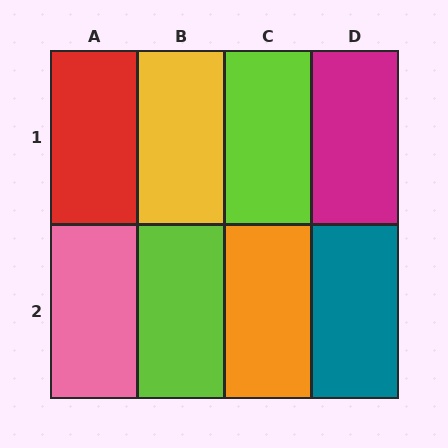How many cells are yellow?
1 cell is yellow.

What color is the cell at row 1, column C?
Lime.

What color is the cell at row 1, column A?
Red.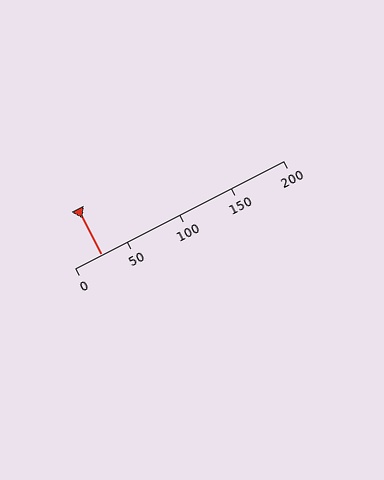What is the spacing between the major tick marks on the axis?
The major ticks are spaced 50 apart.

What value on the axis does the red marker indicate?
The marker indicates approximately 25.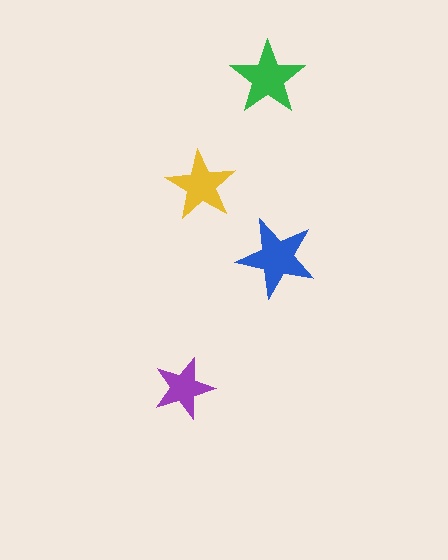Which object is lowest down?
The purple star is bottommost.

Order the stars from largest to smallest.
the blue one, the green one, the yellow one, the purple one.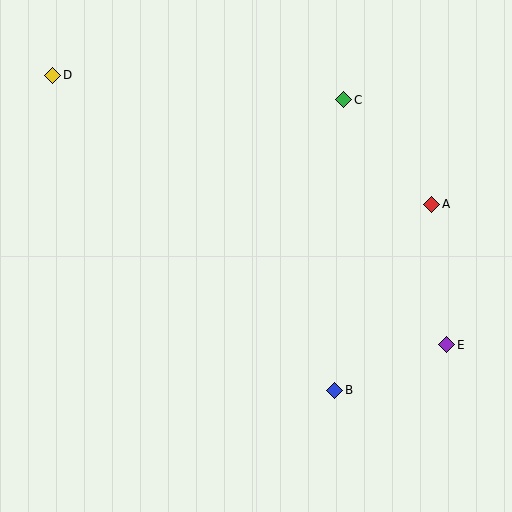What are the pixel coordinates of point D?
Point D is at (53, 75).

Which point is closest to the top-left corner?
Point D is closest to the top-left corner.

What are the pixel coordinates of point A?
Point A is at (432, 204).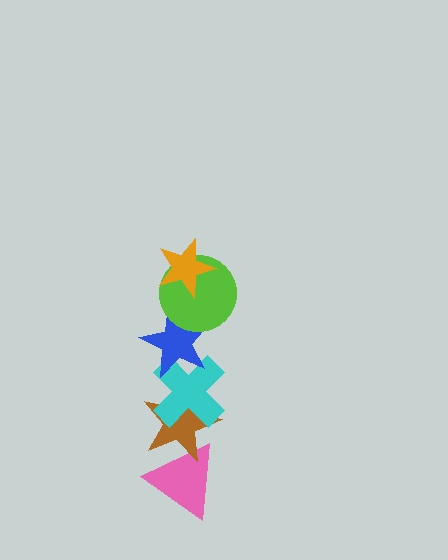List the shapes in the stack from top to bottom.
From top to bottom: the orange star, the lime circle, the blue star, the cyan cross, the brown star, the pink triangle.